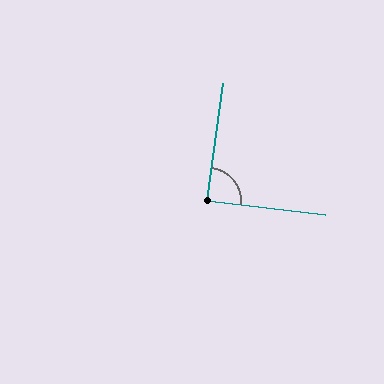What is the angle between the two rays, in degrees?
Approximately 89 degrees.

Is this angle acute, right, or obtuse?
It is approximately a right angle.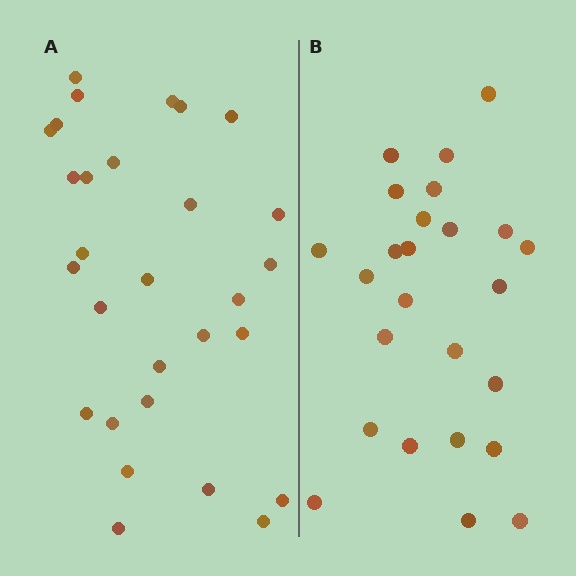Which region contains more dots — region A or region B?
Region A (the left region) has more dots.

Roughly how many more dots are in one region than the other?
Region A has about 4 more dots than region B.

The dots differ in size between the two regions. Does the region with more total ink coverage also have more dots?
No. Region B has more total ink coverage because its dots are larger, but region A actually contains more individual dots. Total area can be misleading — the number of items is what matters here.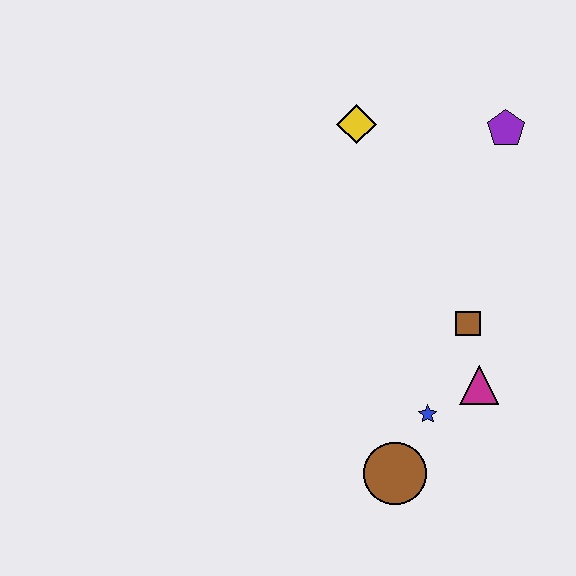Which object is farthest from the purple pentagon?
The brown circle is farthest from the purple pentagon.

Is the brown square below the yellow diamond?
Yes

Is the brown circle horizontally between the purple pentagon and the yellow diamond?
Yes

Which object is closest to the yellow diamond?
The purple pentagon is closest to the yellow diamond.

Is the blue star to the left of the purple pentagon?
Yes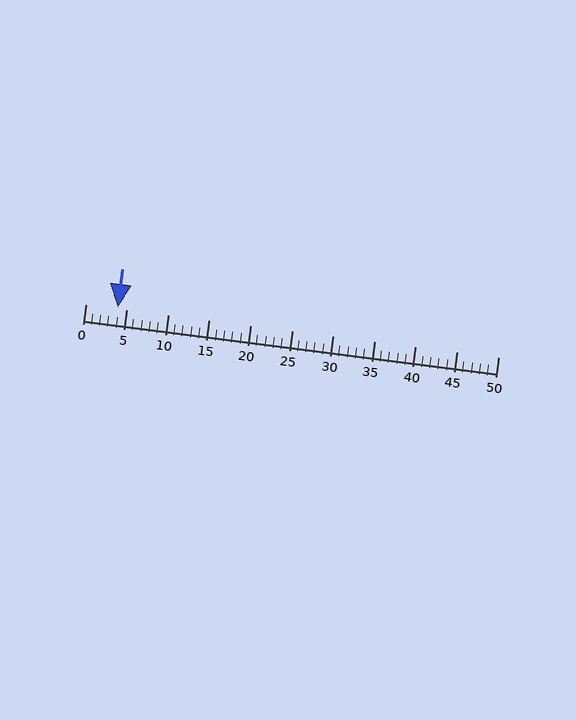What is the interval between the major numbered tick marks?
The major tick marks are spaced 5 units apart.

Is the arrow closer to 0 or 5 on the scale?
The arrow is closer to 5.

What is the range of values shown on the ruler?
The ruler shows values from 0 to 50.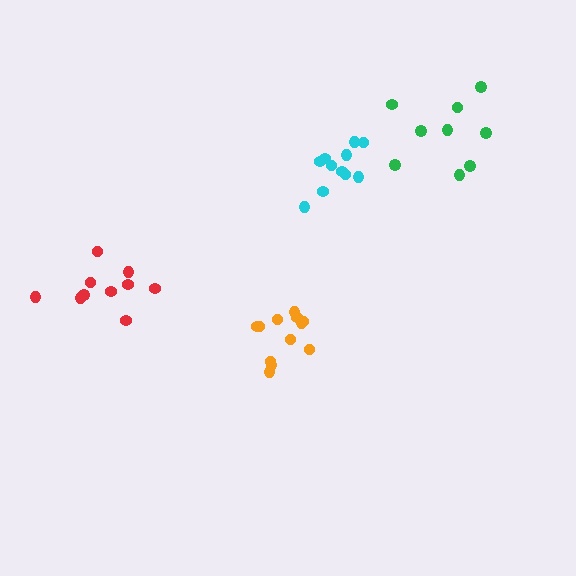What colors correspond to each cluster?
The clusters are colored: cyan, green, red, orange.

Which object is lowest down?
The orange cluster is bottommost.